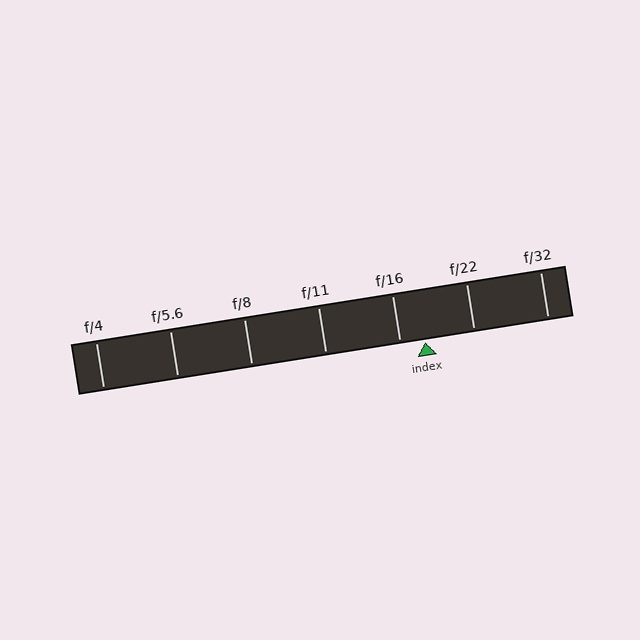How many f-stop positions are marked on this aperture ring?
There are 7 f-stop positions marked.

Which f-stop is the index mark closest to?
The index mark is closest to f/16.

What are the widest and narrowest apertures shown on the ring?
The widest aperture shown is f/4 and the narrowest is f/32.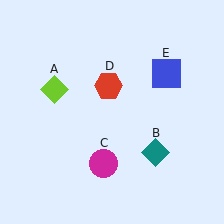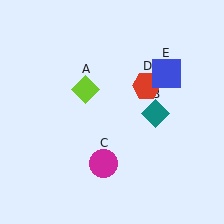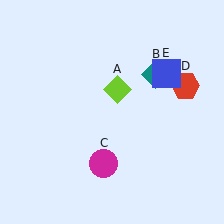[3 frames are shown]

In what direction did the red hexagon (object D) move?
The red hexagon (object D) moved right.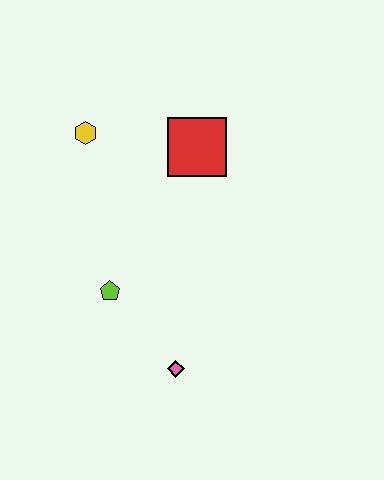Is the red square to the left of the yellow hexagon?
No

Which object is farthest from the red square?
The pink diamond is farthest from the red square.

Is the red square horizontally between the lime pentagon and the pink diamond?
No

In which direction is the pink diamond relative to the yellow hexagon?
The pink diamond is below the yellow hexagon.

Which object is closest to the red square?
The yellow hexagon is closest to the red square.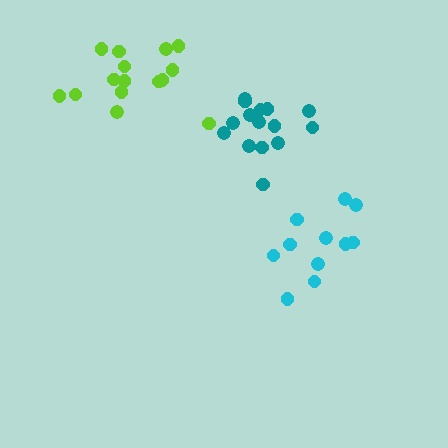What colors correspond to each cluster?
The clusters are colored: cyan, lime, teal.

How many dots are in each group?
Group 1: 11 dots, Group 2: 15 dots, Group 3: 15 dots (41 total).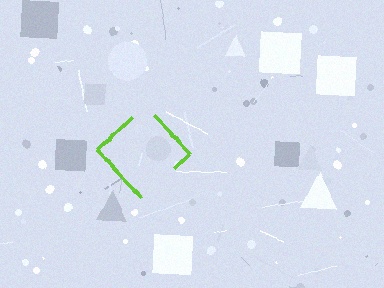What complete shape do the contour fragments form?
The contour fragments form a diamond.